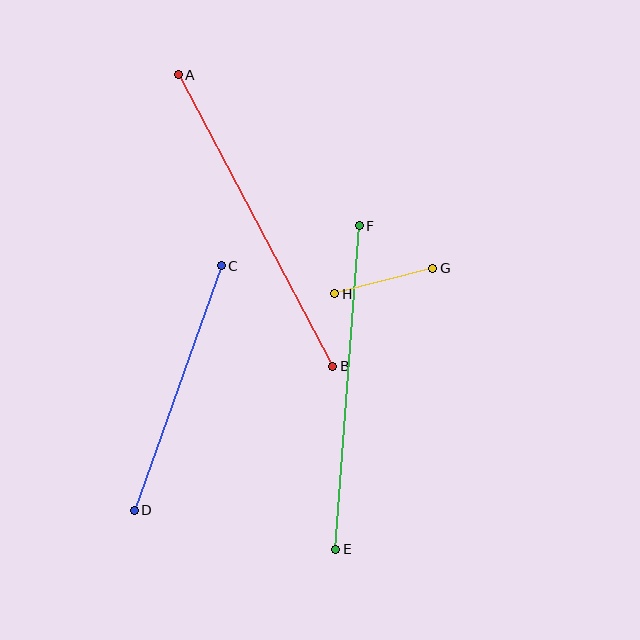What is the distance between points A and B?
The distance is approximately 330 pixels.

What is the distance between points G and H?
The distance is approximately 101 pixels.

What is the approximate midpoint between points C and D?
The midpoint is at approximately (178, 388) pixels.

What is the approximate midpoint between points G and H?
The midpoint is at approximately (384, 281) pixels.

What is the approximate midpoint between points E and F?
The midpoint is at approximately (348, 388) pixels.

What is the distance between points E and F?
The distance is approximately 324 pixels.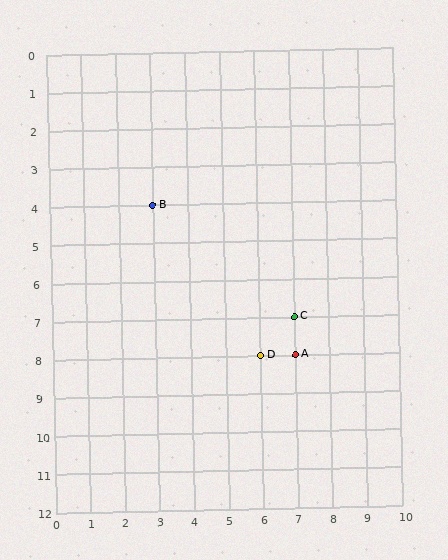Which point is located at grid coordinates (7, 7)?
Point C is at (7, 7).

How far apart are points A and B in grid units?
Points A and B are 4 columns and 4 rows apart (about 5.7 grid units diagonally).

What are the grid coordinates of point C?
Point C is at grid coordinates (7, 7).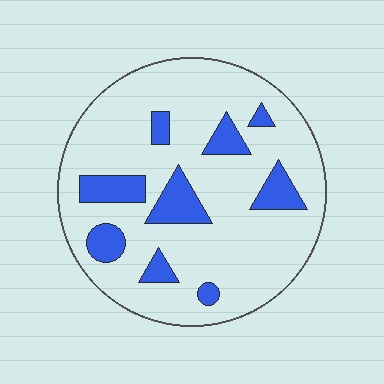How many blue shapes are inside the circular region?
9.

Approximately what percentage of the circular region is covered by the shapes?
Approximately 20%.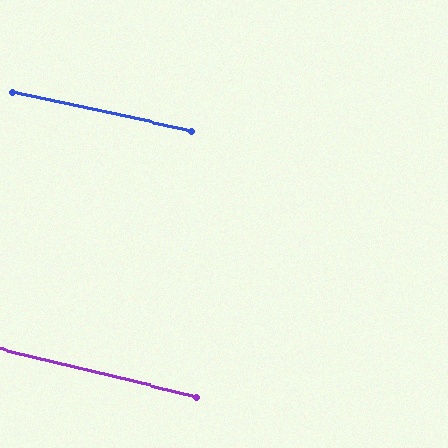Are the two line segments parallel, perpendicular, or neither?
Parallel — their directions differ by only 1.2°.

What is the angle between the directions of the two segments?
Approximately 1 degree.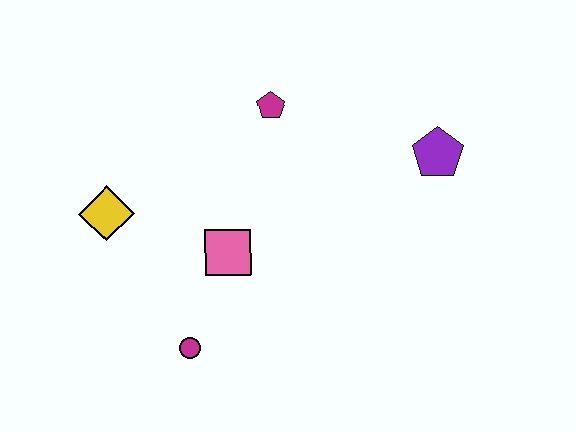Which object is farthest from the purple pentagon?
The yellow diamond is farthest from the purple pentagon.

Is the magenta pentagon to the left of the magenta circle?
No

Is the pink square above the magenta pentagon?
No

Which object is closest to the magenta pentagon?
The pink square is closest to the magenta pentagon.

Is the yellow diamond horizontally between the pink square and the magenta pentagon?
No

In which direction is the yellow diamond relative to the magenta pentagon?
The yellow diamond is to the left of the magenta pentagon.